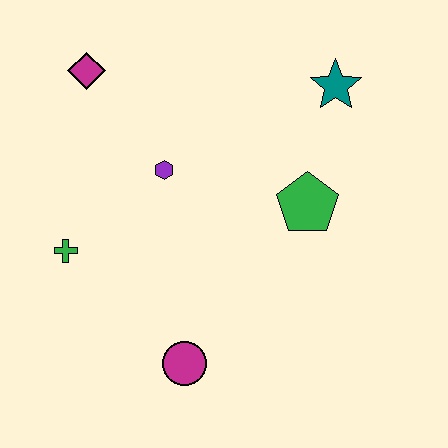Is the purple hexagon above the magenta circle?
Yes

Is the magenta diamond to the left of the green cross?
No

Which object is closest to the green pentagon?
The teal star is closest to the green pentagon.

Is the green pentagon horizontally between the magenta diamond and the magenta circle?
No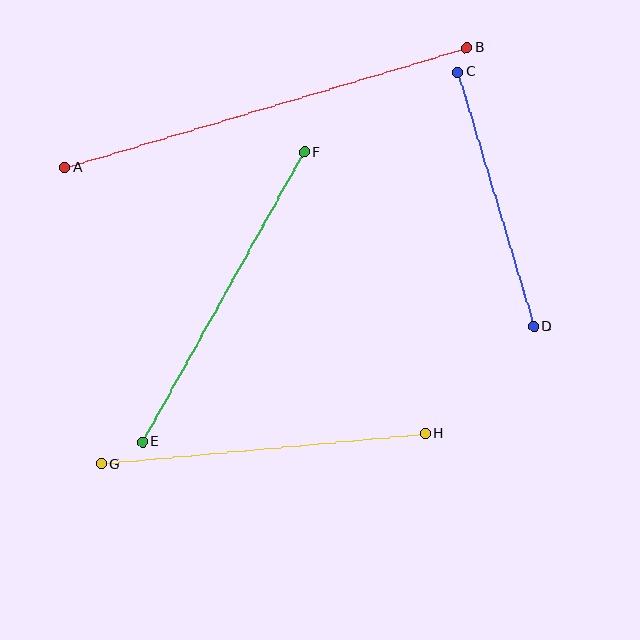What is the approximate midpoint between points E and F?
The midpoint is at approximately (223, 297) pixels.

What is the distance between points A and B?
The distance is approximately 419 pixels.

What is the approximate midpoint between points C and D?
The midpoint is at approximately (496, 199) pixels.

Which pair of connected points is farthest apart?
Points A and B are farthest apart.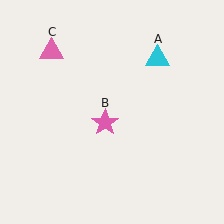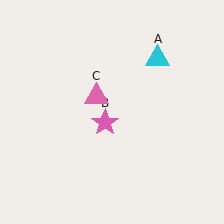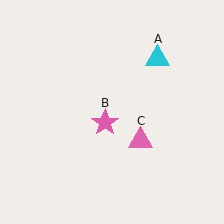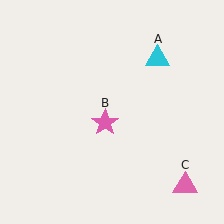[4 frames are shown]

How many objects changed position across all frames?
1 object changed position: pink triangle (object C).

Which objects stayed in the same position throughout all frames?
Cyan triangle (object A) and pink star (object B) remained stationary.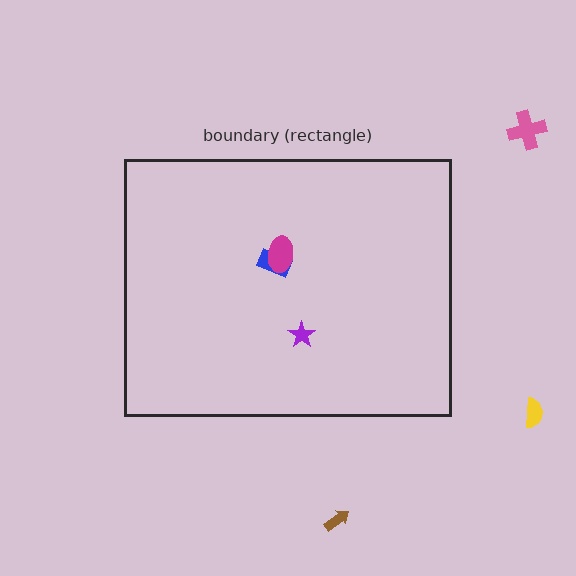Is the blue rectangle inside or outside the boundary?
Inside.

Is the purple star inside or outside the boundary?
Inside.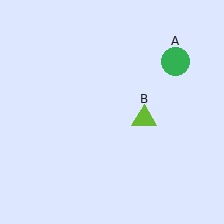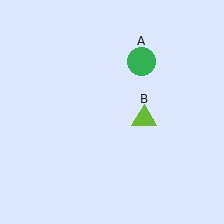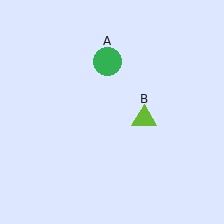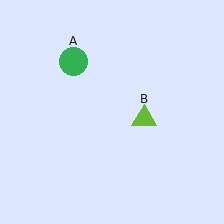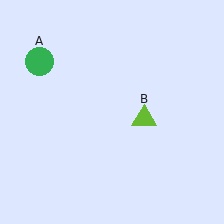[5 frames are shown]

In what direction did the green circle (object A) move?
The green circle (object A) moved left.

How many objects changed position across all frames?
1 object changed position: green circle (object A).